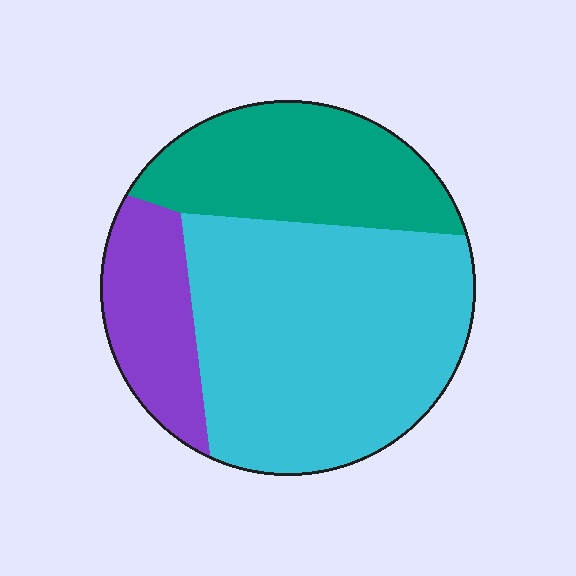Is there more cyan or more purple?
Cyan.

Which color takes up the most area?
Cyan, at roughly 55%.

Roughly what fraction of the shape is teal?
Teal takes up between a quarter and a half of the shape.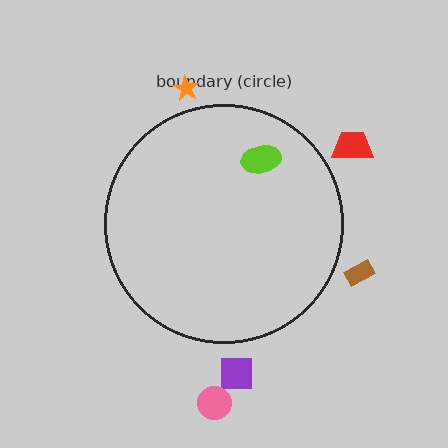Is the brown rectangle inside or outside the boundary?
Outside.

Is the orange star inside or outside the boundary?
Outside.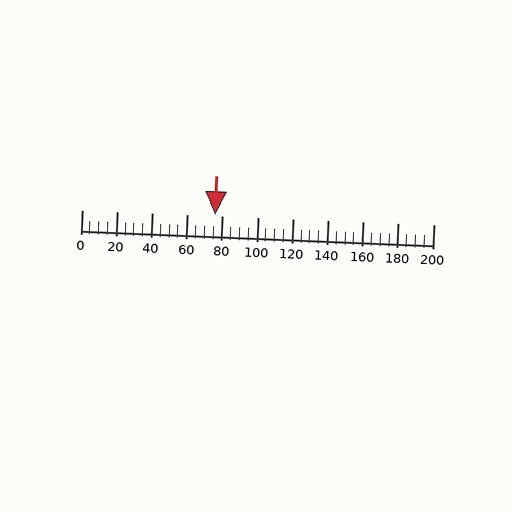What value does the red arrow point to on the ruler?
The red arrow points to approximately 76.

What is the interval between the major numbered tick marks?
The major tick marks are spaced 20 units apart.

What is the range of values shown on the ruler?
The ruler shows values from 0 to 200.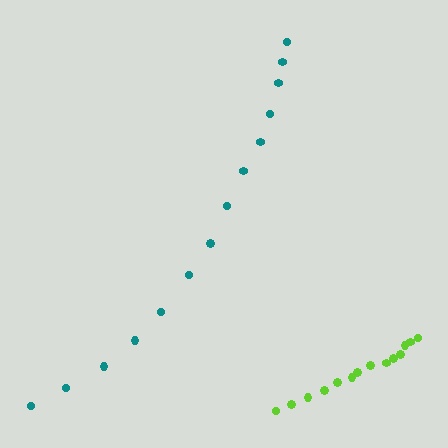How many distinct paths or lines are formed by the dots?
There are 2 distinct paths.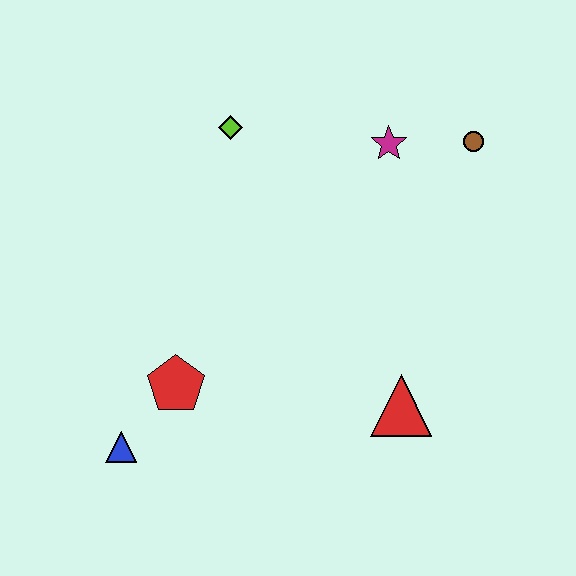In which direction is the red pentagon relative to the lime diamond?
The red pentagon is below the lime diamond.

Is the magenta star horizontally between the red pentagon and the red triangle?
Yes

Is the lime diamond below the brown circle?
No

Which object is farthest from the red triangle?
The lime diamond is farthest from the red triangle.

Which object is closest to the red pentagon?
The blue triangle is closest to the red pentagon.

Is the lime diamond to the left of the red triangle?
Yes